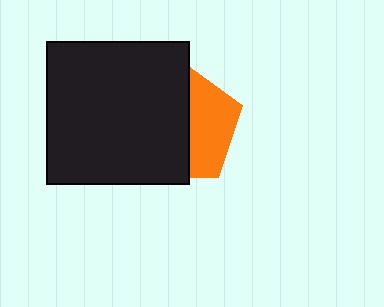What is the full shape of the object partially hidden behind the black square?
The partially hidden object is an orange pentagon.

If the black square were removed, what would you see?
You would see the complete orange pentagon.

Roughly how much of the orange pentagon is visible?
A small part of it is visible (roughly 40%).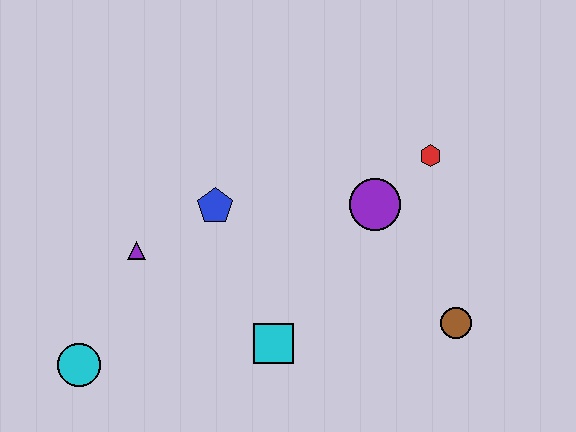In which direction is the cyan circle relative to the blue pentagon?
The cyan circle is below the blue pentagon.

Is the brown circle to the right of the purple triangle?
Yes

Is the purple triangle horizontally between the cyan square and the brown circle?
No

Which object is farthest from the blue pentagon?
The brown circle is farthest from the blue pentagon.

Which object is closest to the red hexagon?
The purple circle is closest to the red hexagon.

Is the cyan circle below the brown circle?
Yes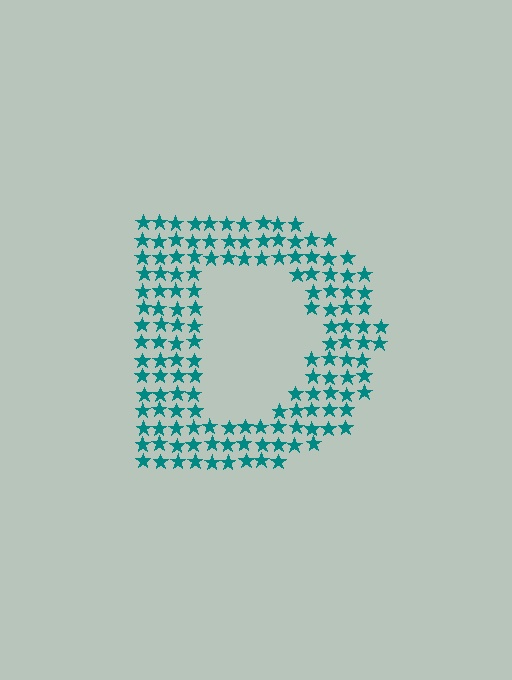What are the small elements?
The small elements are stars.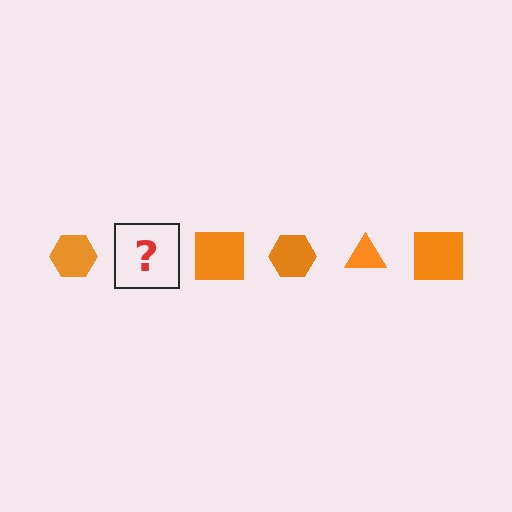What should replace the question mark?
The question mark should be replaced with an orange triangle.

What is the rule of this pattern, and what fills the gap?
The rule is that the pattern cycles through hexagon, triangle, square shapes in orange. The gap should be filled with an orange triangle.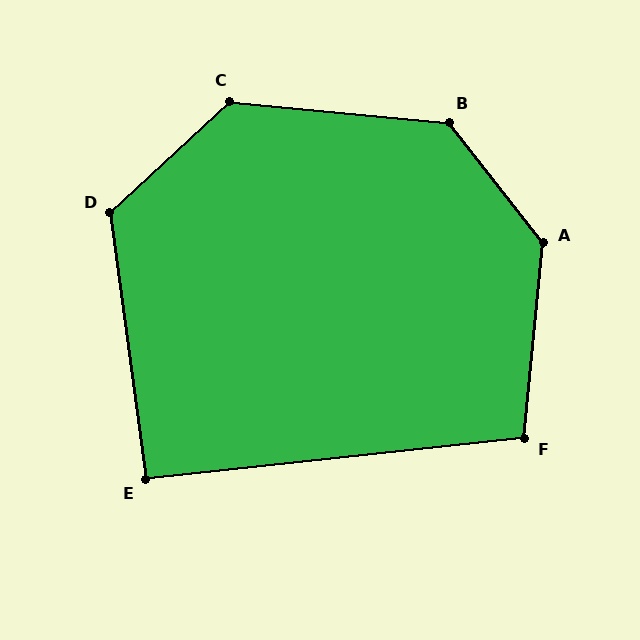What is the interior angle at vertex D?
Approximately 125 degrees (obtuse).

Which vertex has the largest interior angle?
A, at approximately 137 degrees.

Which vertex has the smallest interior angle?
E, at approximately 92 degrees.